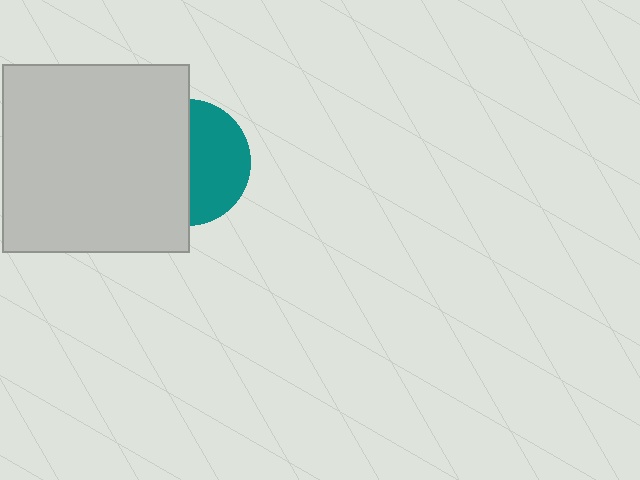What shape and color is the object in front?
The object in front is a light gray square.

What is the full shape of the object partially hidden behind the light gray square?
The partially hidden object is a teal circle.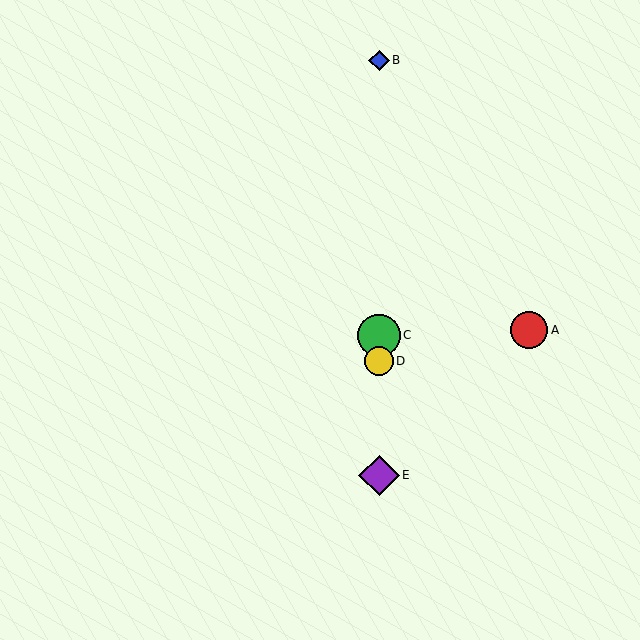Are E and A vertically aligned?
No, E is at x≈379 and A is at x≈529.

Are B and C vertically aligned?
Yes, both are at x≈379.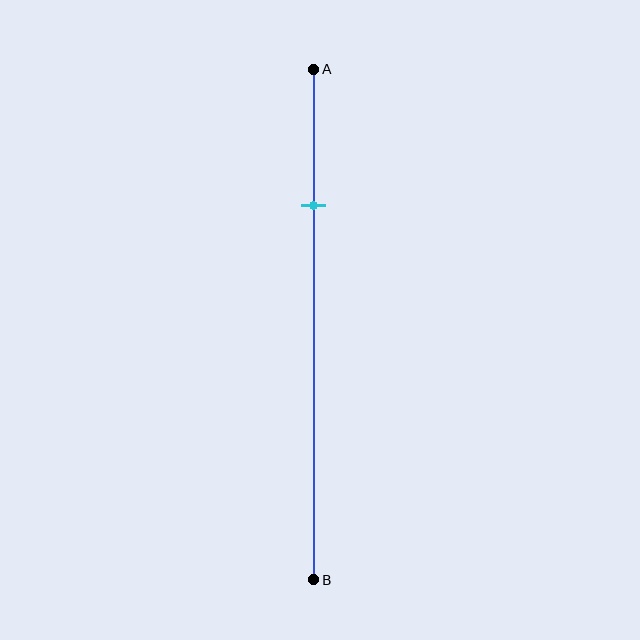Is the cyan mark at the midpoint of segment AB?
No, the mark is at about 25% from A, not at the 50% midpoint.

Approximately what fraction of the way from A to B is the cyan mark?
The cyan mark is approximately 25% of the way from A to B.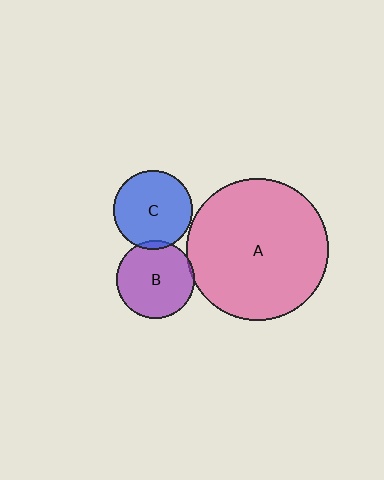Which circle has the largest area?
Circle A (pink).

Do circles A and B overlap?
Yes.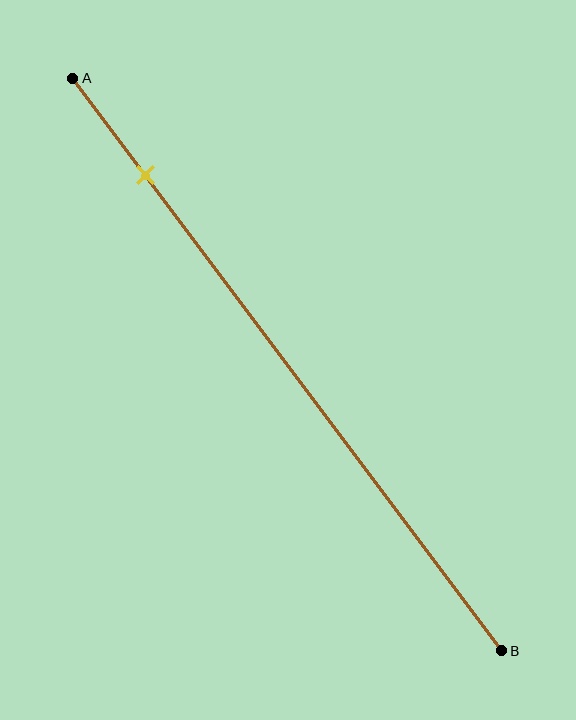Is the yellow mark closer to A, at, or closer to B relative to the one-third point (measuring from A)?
The yellow mark is closer to point A than the one-third point of segment AB.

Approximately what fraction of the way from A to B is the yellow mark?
The yellow mark is approximately 15% of the way from A to B.